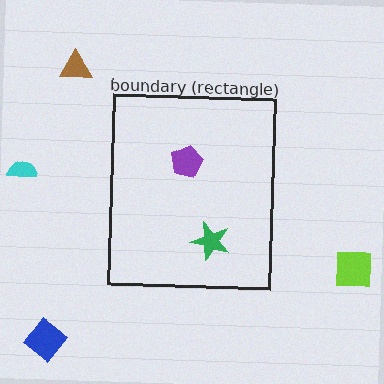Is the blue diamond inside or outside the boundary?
Outside.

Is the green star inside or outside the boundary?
Inside.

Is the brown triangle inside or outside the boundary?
Outside.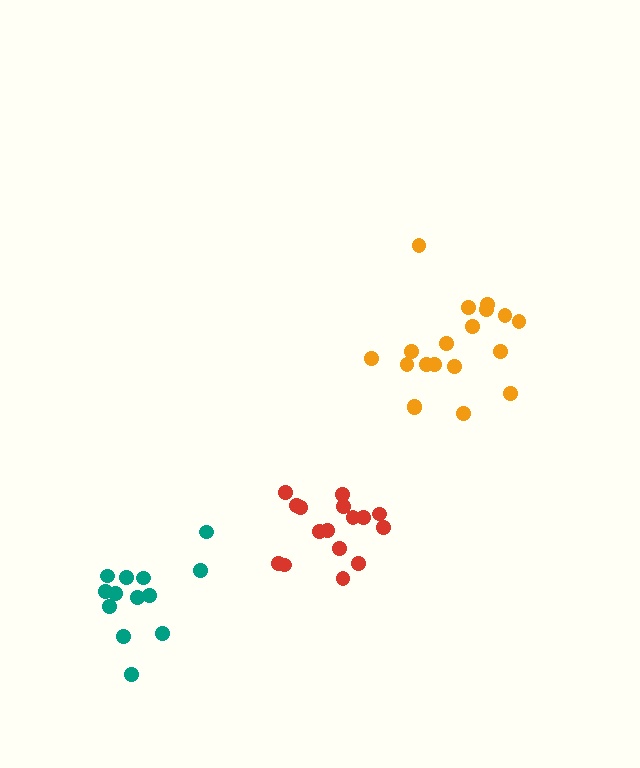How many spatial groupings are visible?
There are 3 spatial groupings.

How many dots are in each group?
Group 1: 19 dots, Group 2: 16 dots, Group 3: 13 dots (48 total).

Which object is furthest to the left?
The teal cluster is leftmost.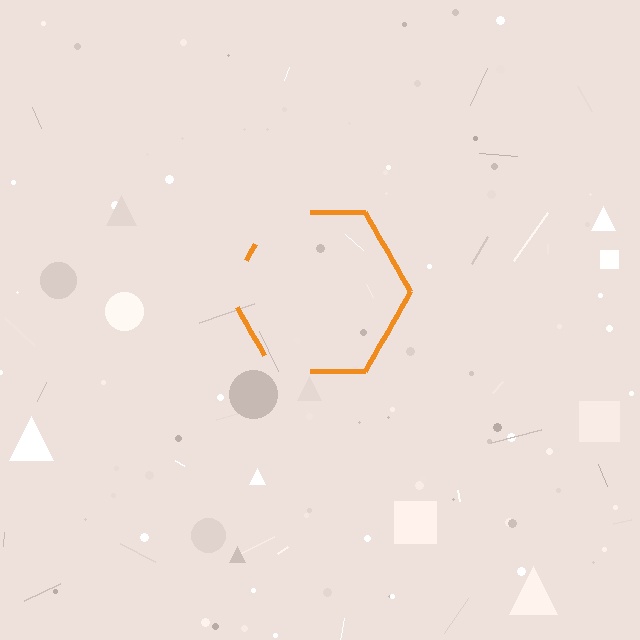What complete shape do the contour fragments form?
The contour fragments form a hexagon.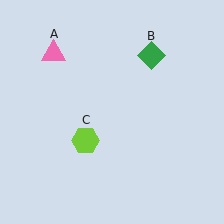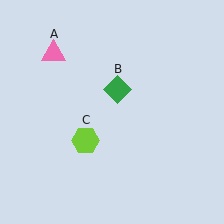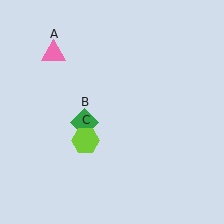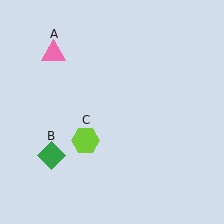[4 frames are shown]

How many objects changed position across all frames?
1 object changed position: green diamond (object B).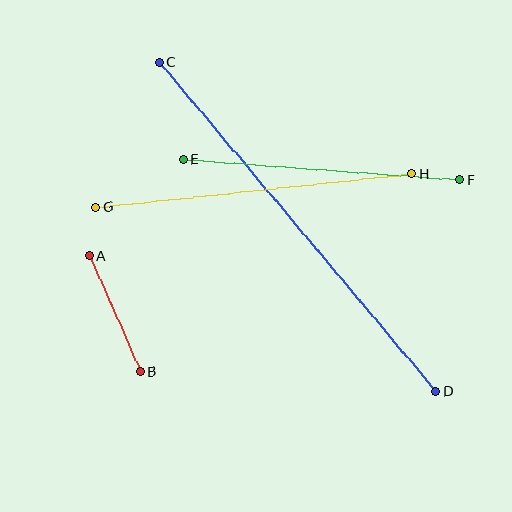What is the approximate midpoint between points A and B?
The midpoint is at approximately (114, 314) pixels.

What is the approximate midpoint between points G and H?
The midpoint is at approximately (254, 191) pixels.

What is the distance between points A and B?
The distance is approximately 126 pixels.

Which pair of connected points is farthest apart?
Points C and D are farthest apart.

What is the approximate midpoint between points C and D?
The midpoint is at approximately (298, 227) pixels.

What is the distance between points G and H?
The distance is approximately 318 pixels.